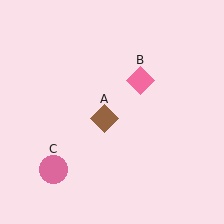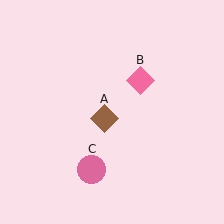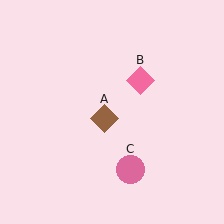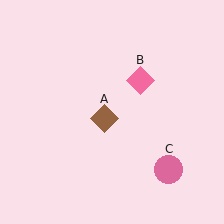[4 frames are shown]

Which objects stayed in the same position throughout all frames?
Brown diamond (object A) and pink diamond (object B) remained stationary.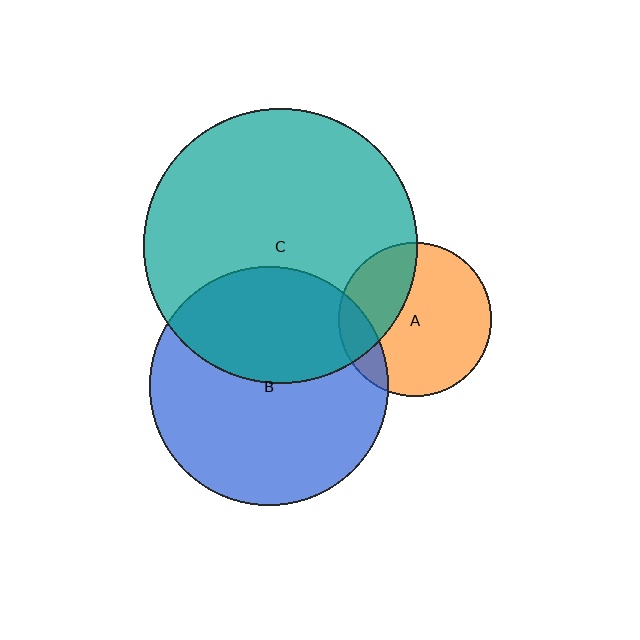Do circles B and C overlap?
Yes.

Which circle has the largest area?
Circle C (teal).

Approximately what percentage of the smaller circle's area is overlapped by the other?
Approximately 40%.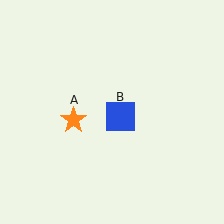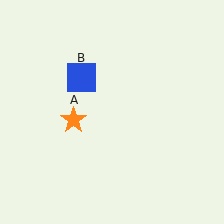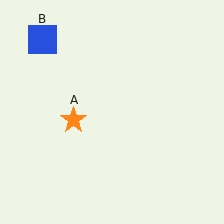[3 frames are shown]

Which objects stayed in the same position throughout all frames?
Orange star (object A) remained stationary.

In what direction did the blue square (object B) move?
The blue square (object B) moved up and to the left.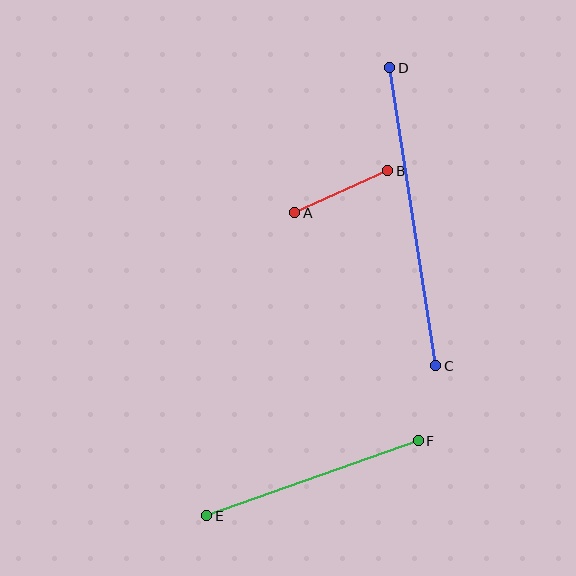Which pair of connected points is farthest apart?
Points C and D are farthest apart.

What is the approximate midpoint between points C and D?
The midpoint is at approximately (413, 217) pixels.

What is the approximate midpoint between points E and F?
The midpoint is at approximately (312, 478) pixels.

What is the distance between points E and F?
The distance is approximately 225 pixels.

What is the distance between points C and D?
The distance is approximately 301 pixels.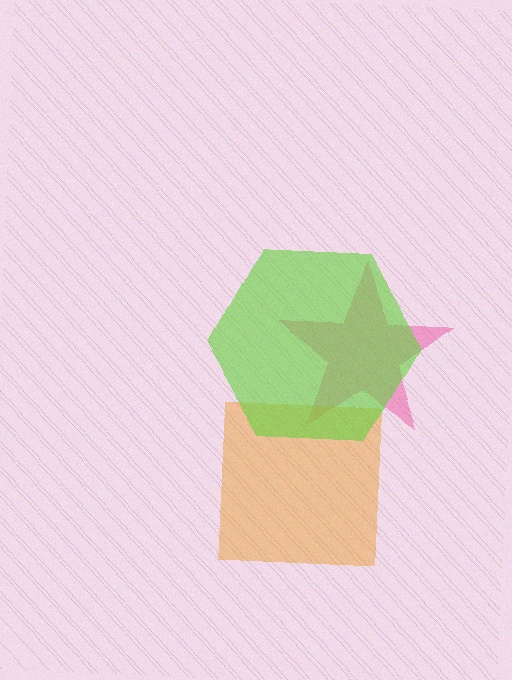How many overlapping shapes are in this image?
There are 3 overlapping shapes in the image.